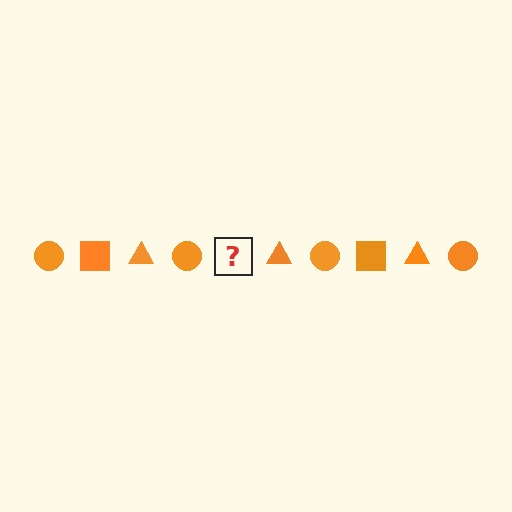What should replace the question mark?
The question mark should be replaced with an orange square.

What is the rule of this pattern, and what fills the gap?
The rule is that the pattern cycles through circle, square, triangle shapes in orange. The gap should be filled with an orange square.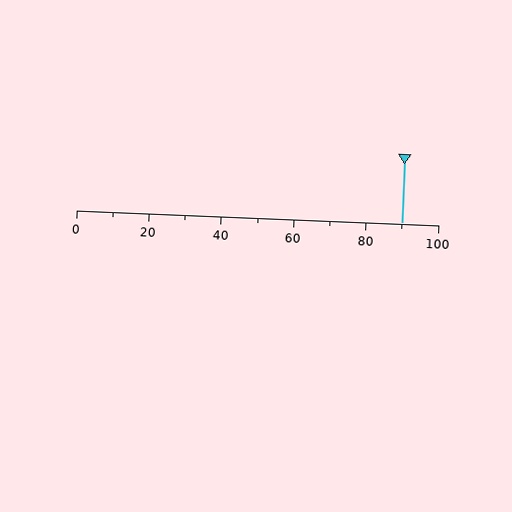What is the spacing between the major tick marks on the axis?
The major ticks are spaced 20 apart.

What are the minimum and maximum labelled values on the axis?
The axis runs from 0 to 100.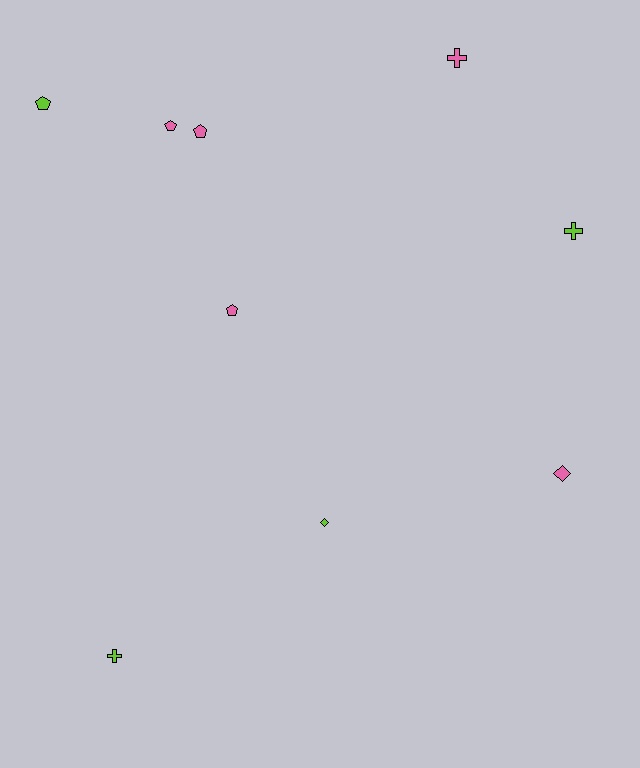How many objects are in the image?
There are 9 objects.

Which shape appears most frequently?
Pentagon, with 4 objects.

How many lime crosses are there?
There are 2 lime crosses.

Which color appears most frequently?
Pink, with 5 objects.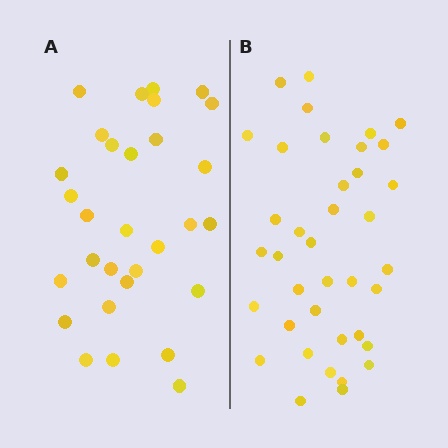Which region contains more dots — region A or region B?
Region B (the right region) has more dots.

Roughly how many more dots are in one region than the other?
Region B has roughly 8 or so more dots than region A.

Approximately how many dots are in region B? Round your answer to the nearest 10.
About 40 dots. (The exact count is 38, which rounds to 40.)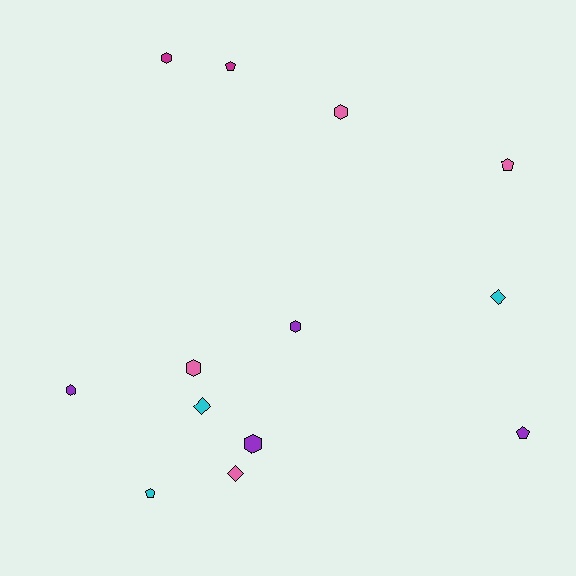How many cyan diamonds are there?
There are 2 cyan diamonds.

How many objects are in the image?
There are 13 objects.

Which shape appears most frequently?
Hexagon, with 6 objects.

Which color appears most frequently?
Purple, with 4 objects.